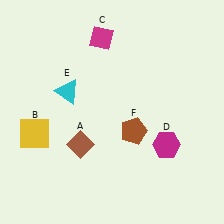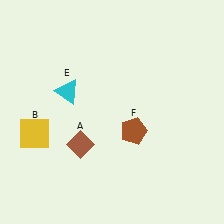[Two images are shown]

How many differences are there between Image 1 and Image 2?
There are 2 differences between the two images.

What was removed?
The magenta diamond (C), the magenta hexagon (D) were removed in Image 2.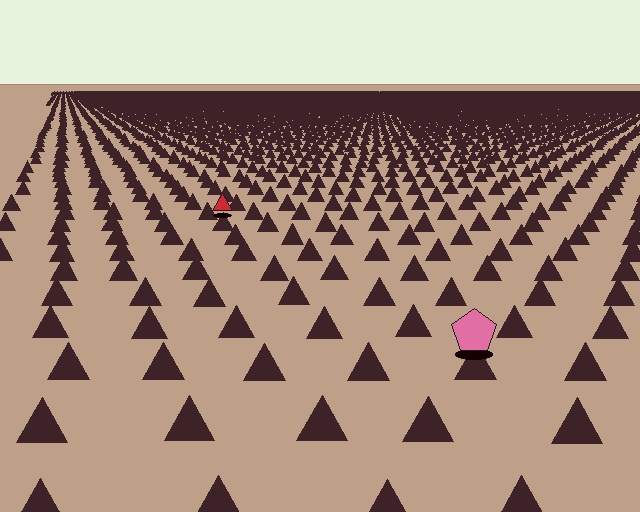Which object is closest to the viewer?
The pink pentagon is closest. The texture marks near it are larger and more spread out.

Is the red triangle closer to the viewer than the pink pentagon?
No. The pink pentagon is closer — you can tell from the texture gradient: the ground texture is coarser near it.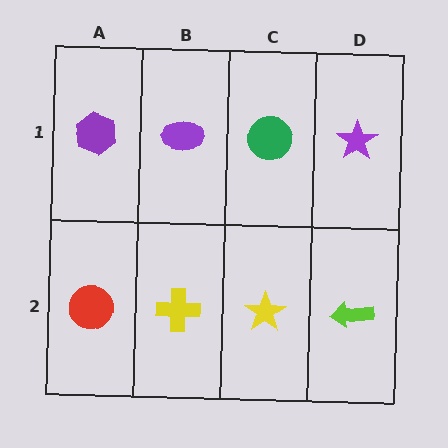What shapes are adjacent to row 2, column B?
A purple ellipse (row 1, column B), a red circle (row 2, column A), a yellow star (row 2, column C).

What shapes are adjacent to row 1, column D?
A lime arrow (row 2, column D), a green circle (row 1, column C).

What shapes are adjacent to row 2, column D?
A purple star (row 1, column D), a yellow star (row 2, column C).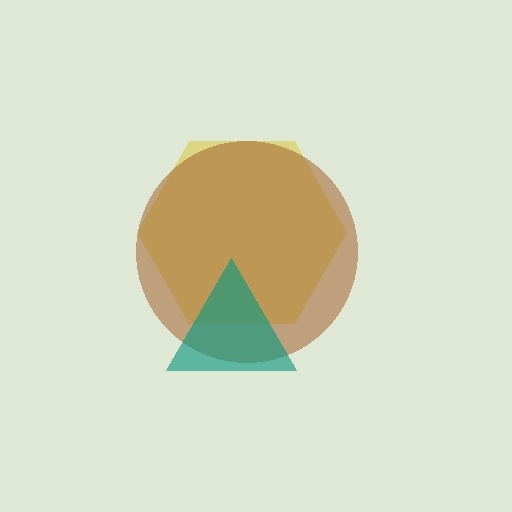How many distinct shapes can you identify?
There are 3 distinct shapes: a yellow hexagon, a brown circle, a teal triangle.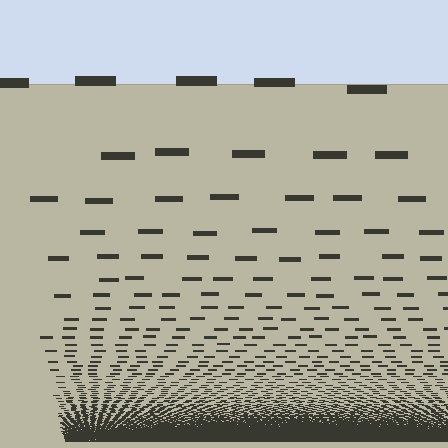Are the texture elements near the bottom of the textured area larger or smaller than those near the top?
Smaller. The gradient is inverted — elements near the bottom are smaller and denser.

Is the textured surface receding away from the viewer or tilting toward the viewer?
The surface appears to tilt toward the viewer. Texture elements get larger and sparser toward the top.